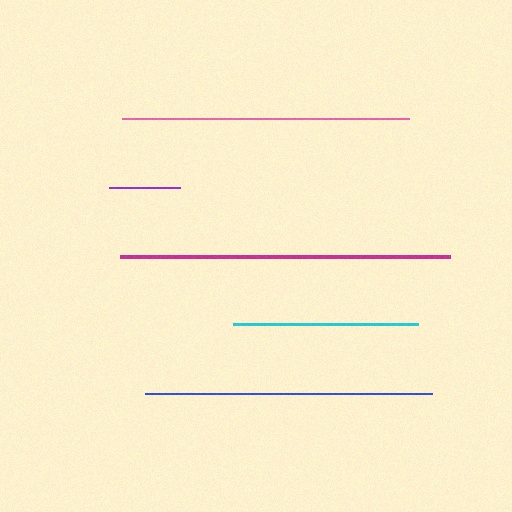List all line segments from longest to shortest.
From longest to shortest: magenta, pink, blue, cyan, purple.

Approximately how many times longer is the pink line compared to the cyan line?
The pink line is approximately 1.6 times the length of the cyan line.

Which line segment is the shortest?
The purple line is the shortest at approximately 72 pixels.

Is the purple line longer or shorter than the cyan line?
The cyan line is longer than the purple line.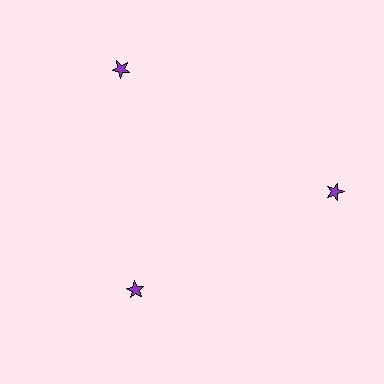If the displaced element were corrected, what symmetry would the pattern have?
It would have 3-fold rotational symmetry — the pattern would map onto itself every 120 degrees.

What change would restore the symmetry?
The symmetry would be restored by moving it outward, back onto the ring so that all 3 stars sit at equal angles and equal distance from the center.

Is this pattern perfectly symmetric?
No. The 3 purple stars are arranged in a ring, but one element near the 7 o'clock position is pulled inward toward the center, breaking the 3-fold rotational symmetry.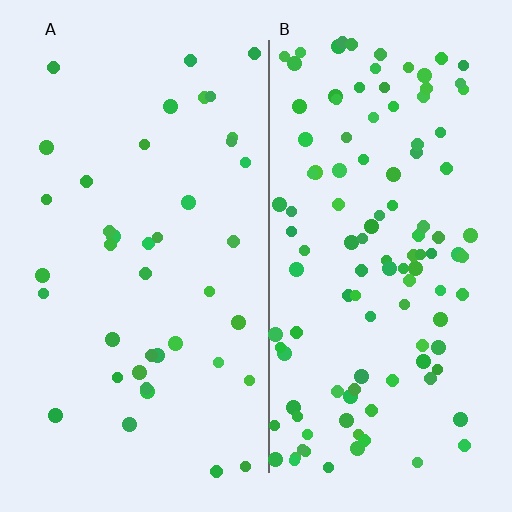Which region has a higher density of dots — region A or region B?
B (the right).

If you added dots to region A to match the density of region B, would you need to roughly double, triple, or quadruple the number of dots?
Approximately triple.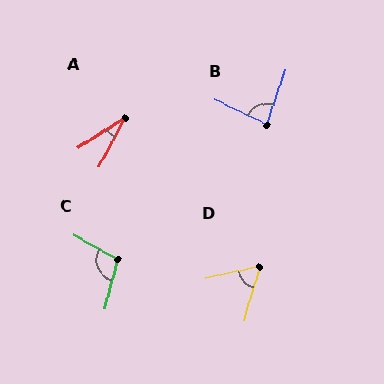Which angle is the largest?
C, at approximately 104 degrees.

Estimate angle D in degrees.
Approximately 61 degrees.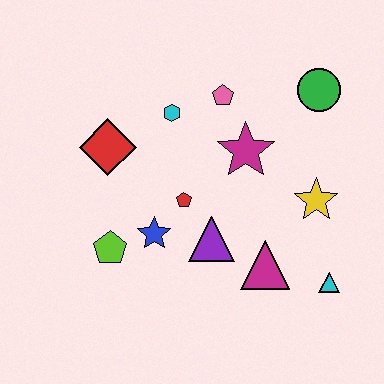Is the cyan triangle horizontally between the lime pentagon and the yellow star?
No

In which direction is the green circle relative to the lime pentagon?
The green circle is to the right of the lime pentagon.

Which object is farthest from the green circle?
The lime pentagon is farthest from the green circle.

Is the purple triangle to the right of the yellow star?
No